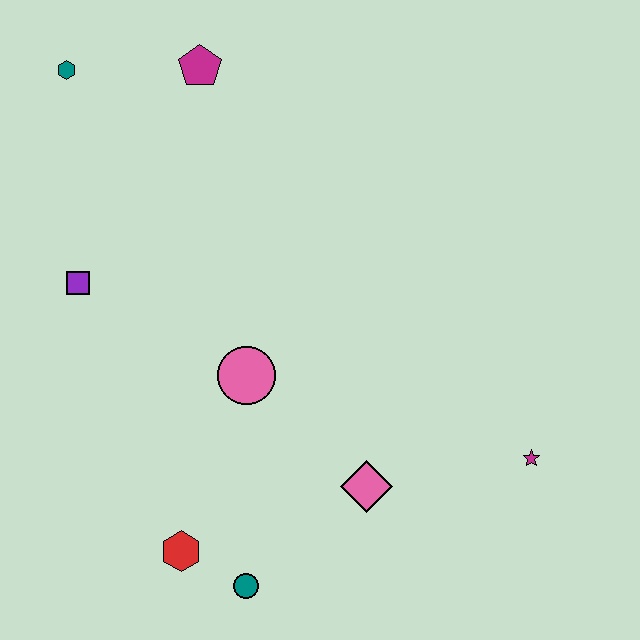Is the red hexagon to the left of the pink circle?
Yes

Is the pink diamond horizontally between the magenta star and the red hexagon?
Yes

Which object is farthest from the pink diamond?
The teal hexagon is farthest from the pink diamond.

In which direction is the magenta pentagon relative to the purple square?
The magenta pentagon is above the purple square.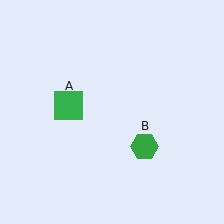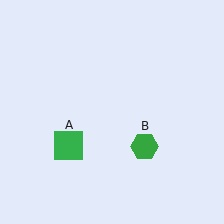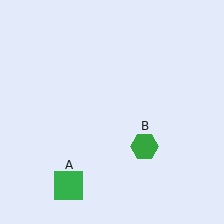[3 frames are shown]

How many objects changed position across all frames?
1 object changed position: green square (object A).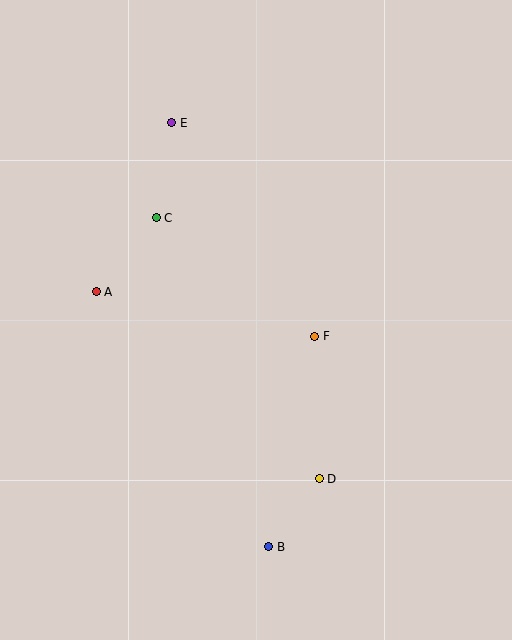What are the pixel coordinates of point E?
Point E is at (172, 123).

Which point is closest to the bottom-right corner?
Point D is closest to the bottom-right corner.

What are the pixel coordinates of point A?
Point A is at (96, 292).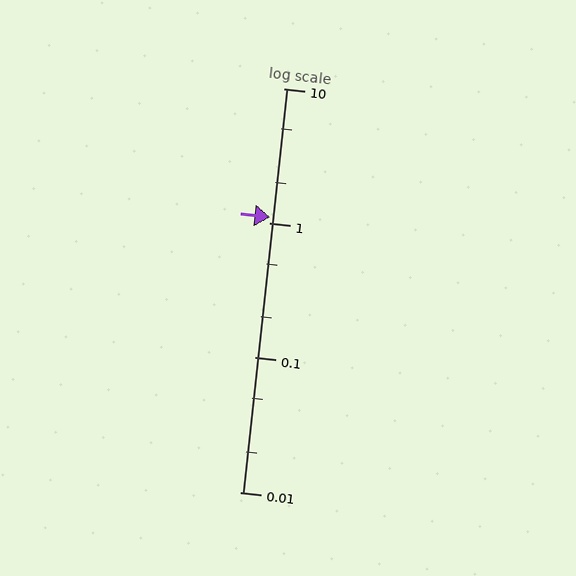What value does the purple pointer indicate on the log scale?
The pointer indicates approximately 1.1.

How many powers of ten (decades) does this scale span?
The scale spans 3 decades, from 0.01 to 10.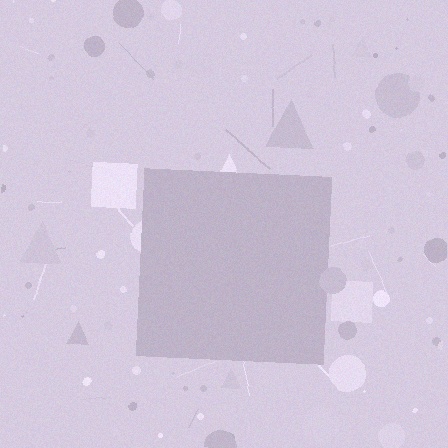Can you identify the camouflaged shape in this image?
The camouflaged shape is a square.